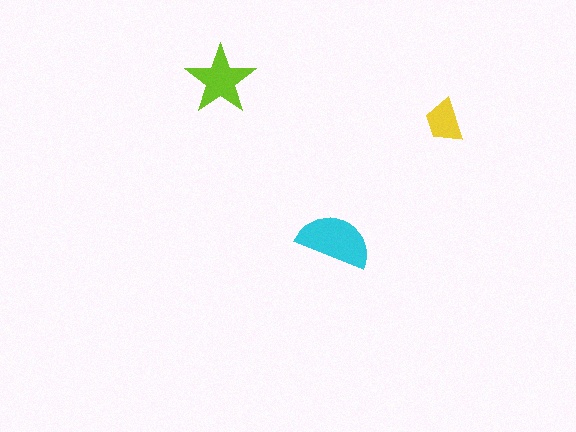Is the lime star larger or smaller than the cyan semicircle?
Smaller.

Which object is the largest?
The cyan semicircle.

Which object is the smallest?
The yellow trapezoid.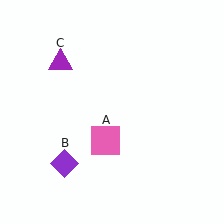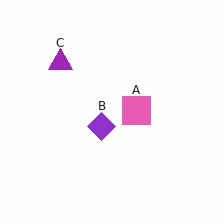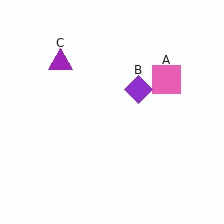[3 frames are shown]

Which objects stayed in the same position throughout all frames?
Purple triangle (object C) remained stationary.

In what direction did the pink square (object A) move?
The pink square (object A) moved up and to the right.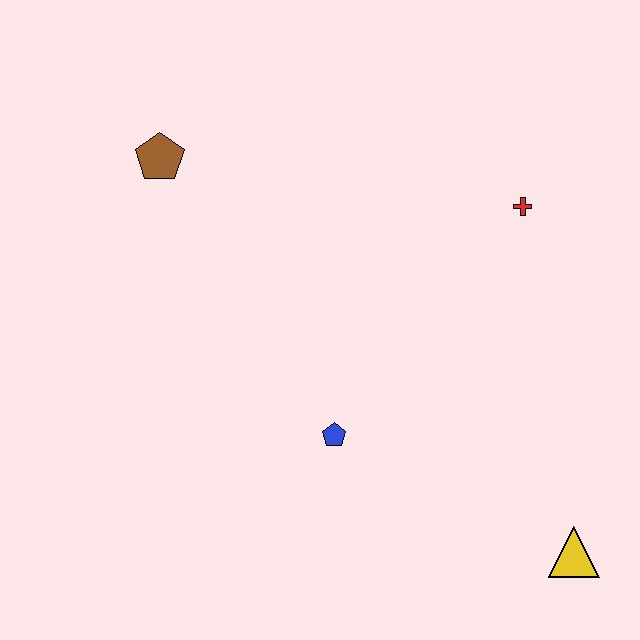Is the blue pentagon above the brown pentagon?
No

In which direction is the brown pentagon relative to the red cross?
The brown pentagon is to the left of the red cross.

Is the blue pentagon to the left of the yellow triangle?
Yes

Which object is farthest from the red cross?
The brown pentagon is farthest from the red cross.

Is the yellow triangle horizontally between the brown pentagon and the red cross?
No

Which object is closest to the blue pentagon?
The yellow triangle is closest to the blue pentagon.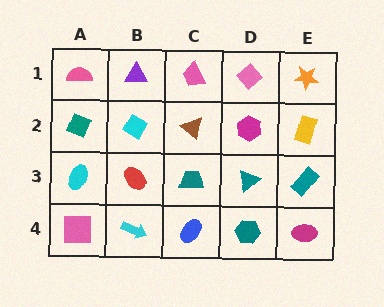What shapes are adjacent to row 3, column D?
A magenta hexagon (row 2, column D), a teal hexagon (row 4, column D), a teal trapezoid (row 3, column C), a teal rectangle (row 3, column E).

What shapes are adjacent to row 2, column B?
A purple triangle (row 1, column B), a red ellipse (row 3, column B), a teal diamond (row 2, column A), a brown triangle (row 2, column C).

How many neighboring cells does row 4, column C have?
3.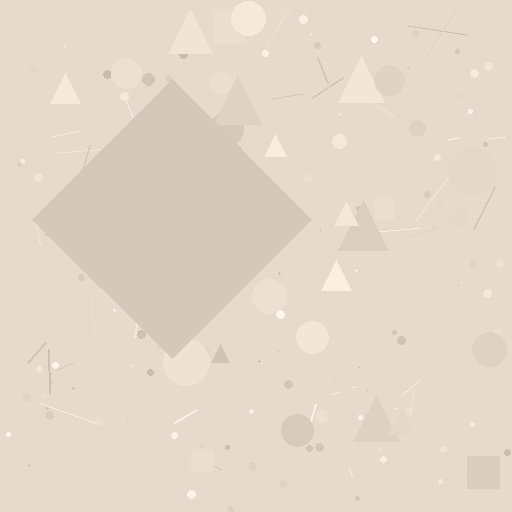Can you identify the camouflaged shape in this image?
The camouflaged shape is a diamond.